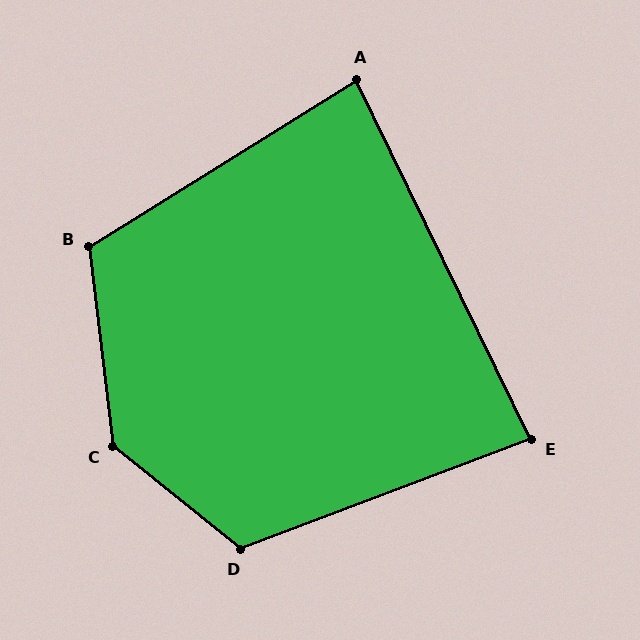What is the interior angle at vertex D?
Approximately 120 degrees (obtuse).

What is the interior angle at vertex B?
Approximately 115 degrees (obtuse).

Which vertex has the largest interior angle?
C, at approximately 136 degrees.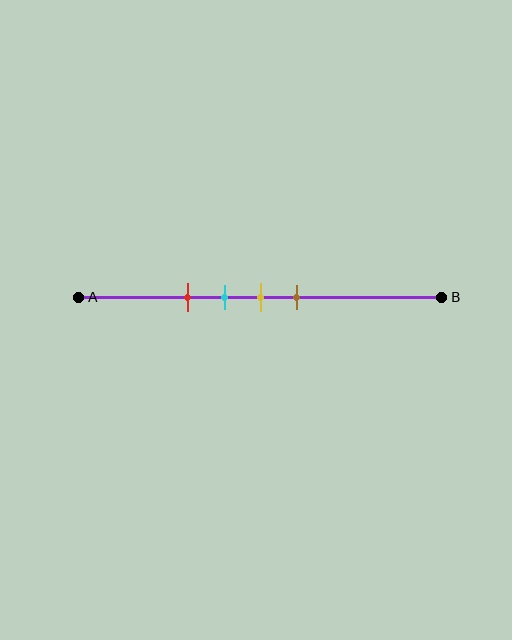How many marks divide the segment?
There are 4 marks dividing the segment.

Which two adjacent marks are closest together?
The cyan and yellow marks are the closest adjacent pair.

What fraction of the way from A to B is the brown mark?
The brown mark is approximately 60% (0.6) of the way from A to B.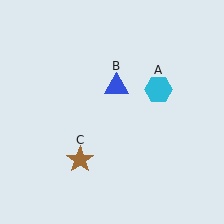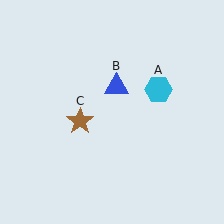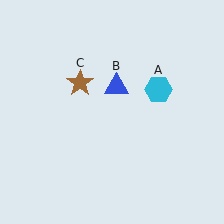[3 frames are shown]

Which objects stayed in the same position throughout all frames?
Cyan hexagon (object A) and blue triangle (object B) remained stationary.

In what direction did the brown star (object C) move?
The brown star (object C) moved up.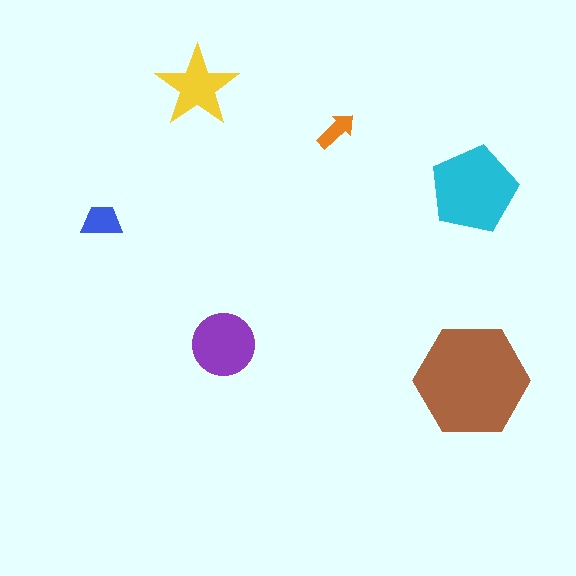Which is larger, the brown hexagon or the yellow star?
The brown hexagon.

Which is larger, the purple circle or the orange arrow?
The purple circle.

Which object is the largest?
The brown hexagon.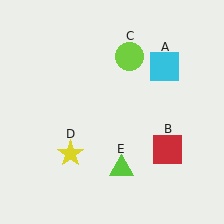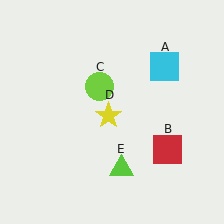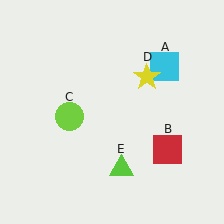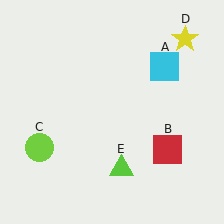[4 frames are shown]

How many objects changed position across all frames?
2 objects changed position: lime circle (object C), yellow star (object D).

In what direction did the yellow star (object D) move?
The yellow star (object D) moved up and to the right.